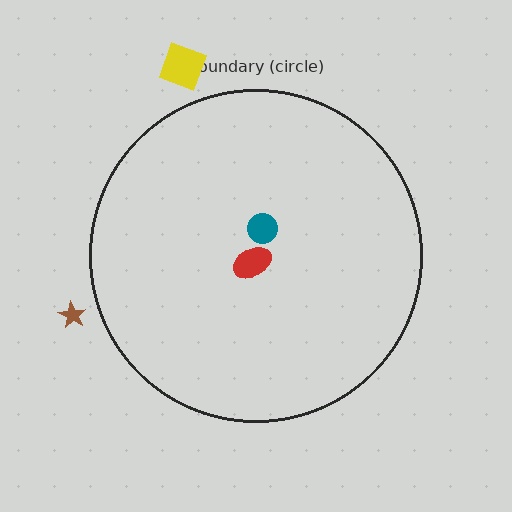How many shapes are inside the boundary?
2 inside, 2 outside.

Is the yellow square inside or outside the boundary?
Outside.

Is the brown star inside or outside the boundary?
Outside.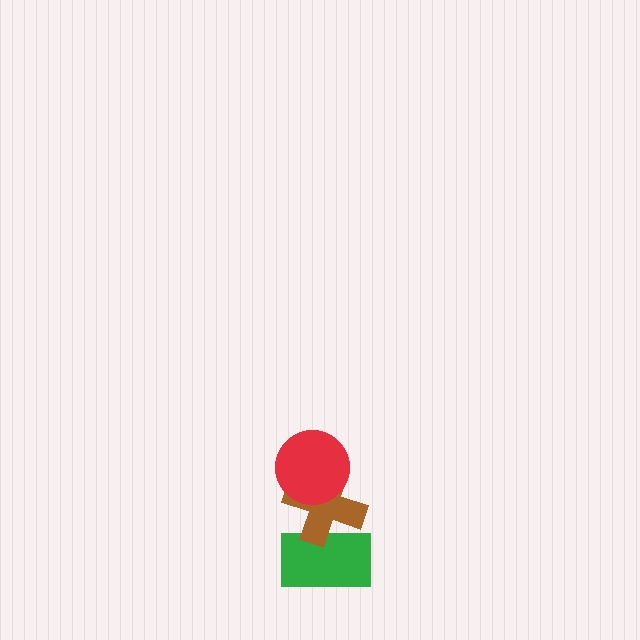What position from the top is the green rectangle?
The green rectangle is 3rd from the top.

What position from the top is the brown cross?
The brown cross is 2nd from the top.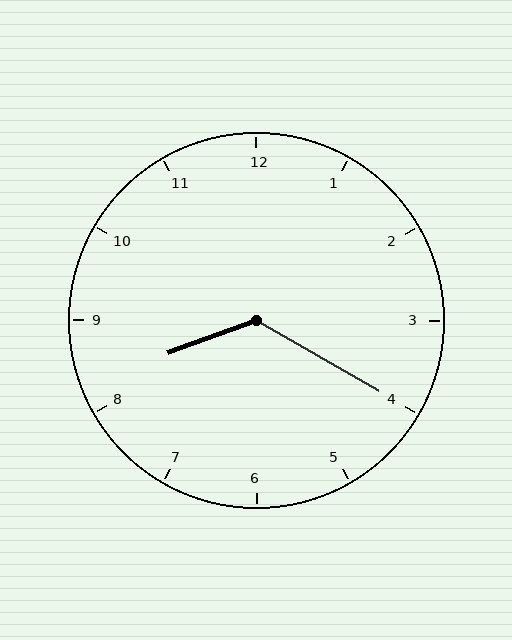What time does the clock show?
8:20.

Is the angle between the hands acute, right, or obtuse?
It is obtuse.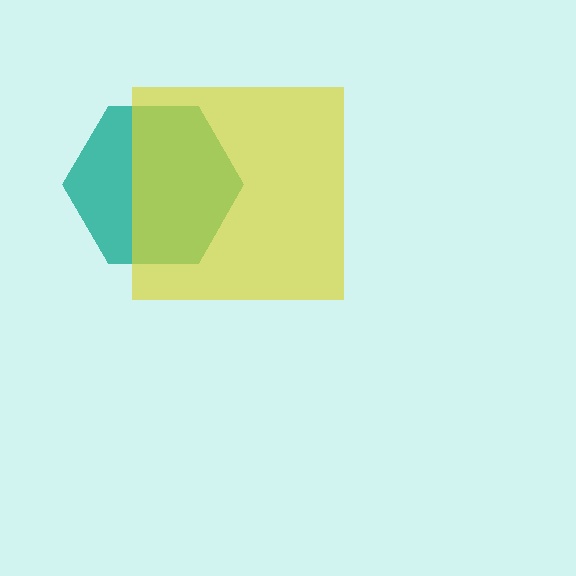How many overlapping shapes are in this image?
There are 2 overlapping shapes in the image.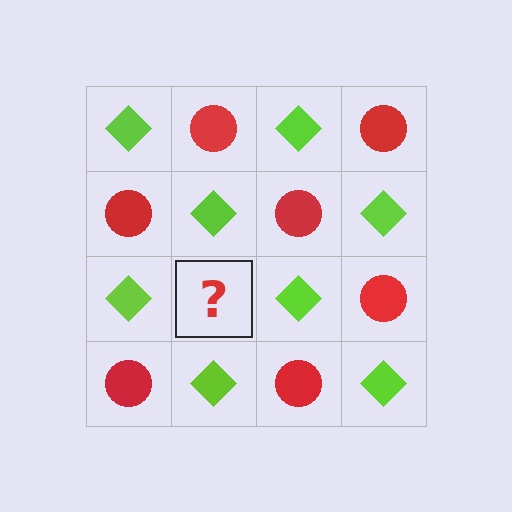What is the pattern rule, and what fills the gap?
The rule is that it alternates lime diamond and red circle in a checkerboard pattern. The gap should be filled with a red circle.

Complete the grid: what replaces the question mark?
The question mark should be replaced with a red circle.